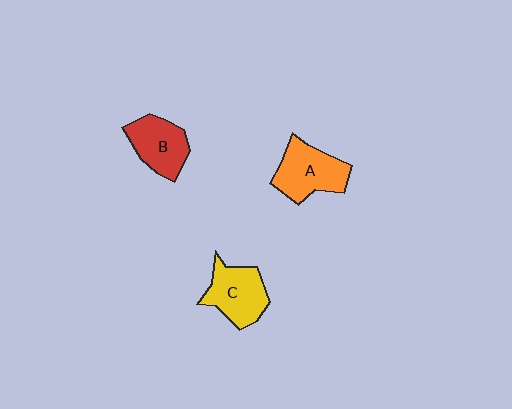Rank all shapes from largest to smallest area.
From largest to smallest: A (orange), C (yellow), B (red).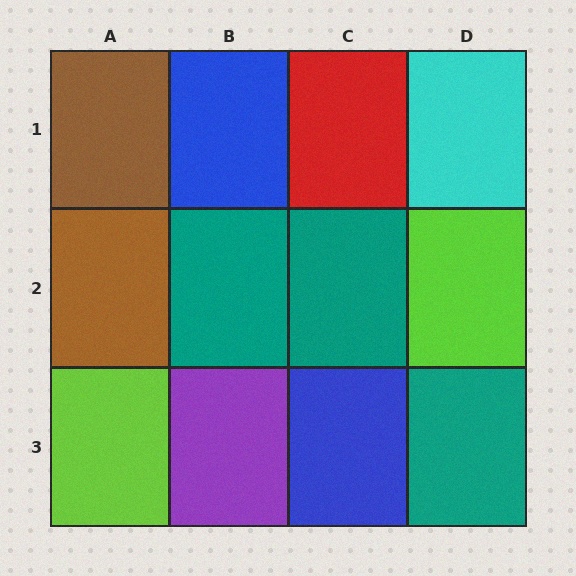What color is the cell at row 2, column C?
Teal.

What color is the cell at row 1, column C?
Red.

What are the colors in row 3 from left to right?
Lime, purple, blue, teal.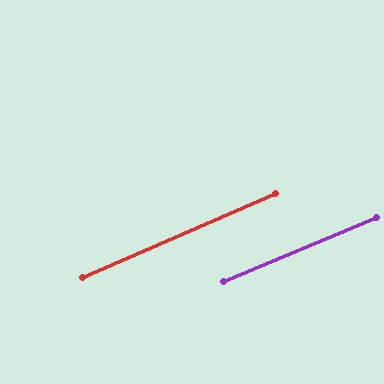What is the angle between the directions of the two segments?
Approximately 1 degree.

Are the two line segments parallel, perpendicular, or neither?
Parallel — their directions differ by only 0.9°.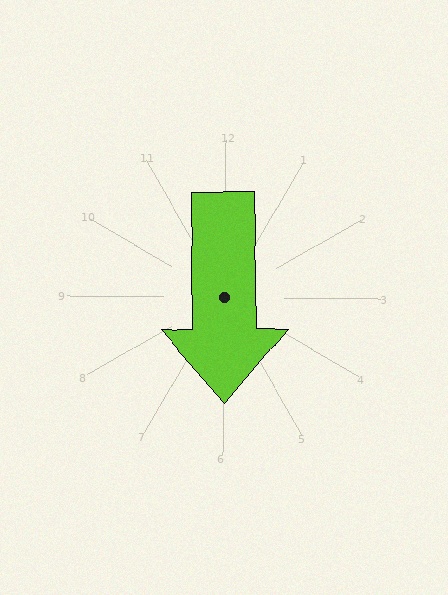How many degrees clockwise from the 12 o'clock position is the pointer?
Approximately 179 degrees.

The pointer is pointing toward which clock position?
Roughly 6 o'clock.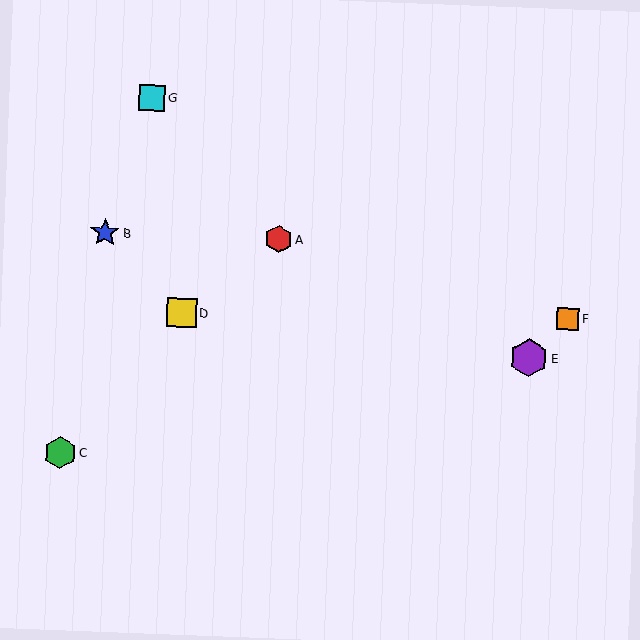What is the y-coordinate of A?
Object A is at y≈239.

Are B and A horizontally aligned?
Yes, both are at y≈232.